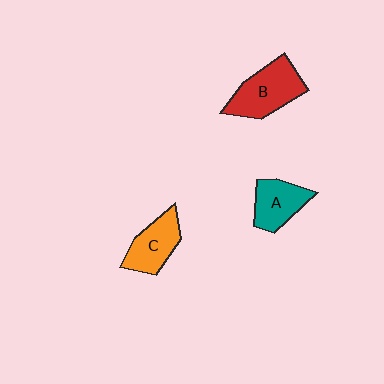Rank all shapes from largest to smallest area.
From largest to smallest: B (red), C (orange), A (teal).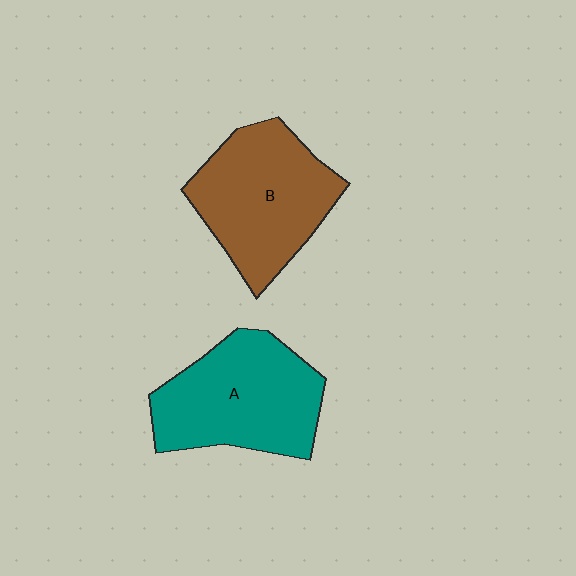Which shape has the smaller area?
Shape B (brown).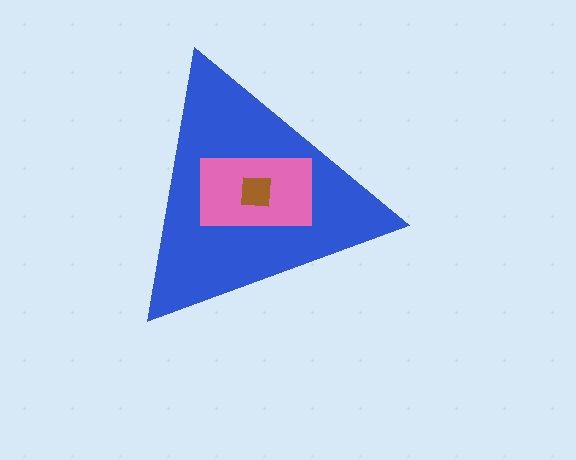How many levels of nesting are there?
3.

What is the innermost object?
The brown square.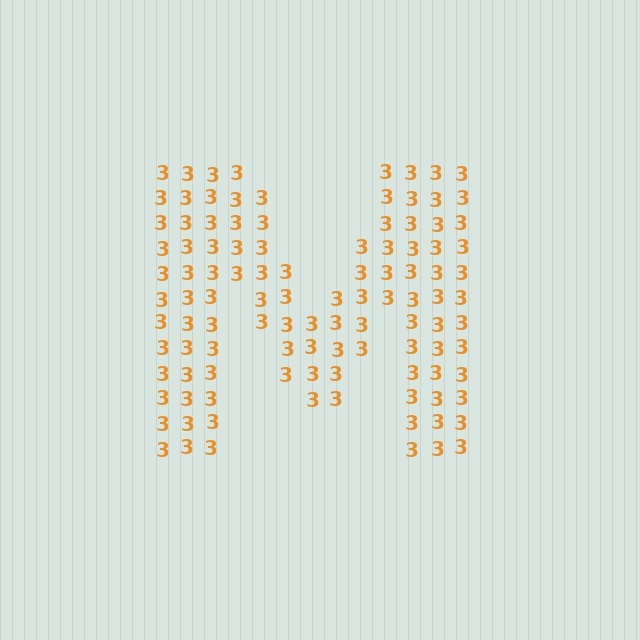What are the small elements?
The small elements are digit 3's.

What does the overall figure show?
The overall figure shows the letter M.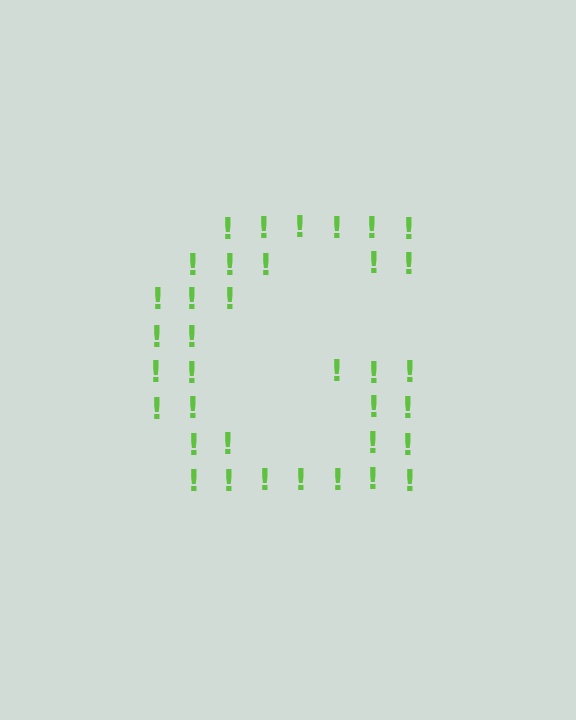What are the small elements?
The small elements are exclamation marks.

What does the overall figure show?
The overall figure shows the letter G.